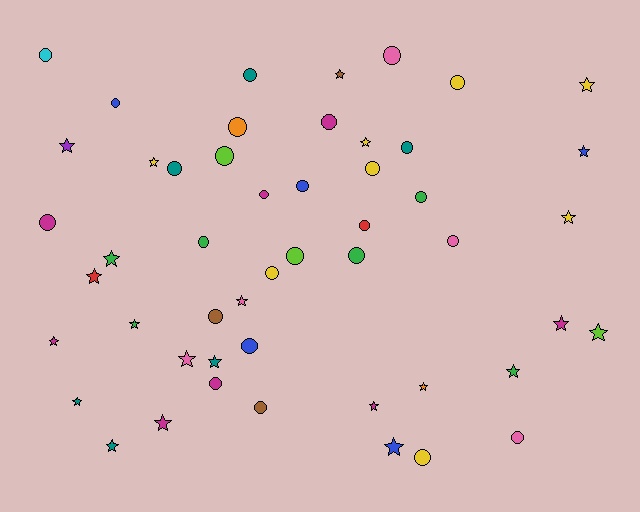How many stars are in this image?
There are 23 stars.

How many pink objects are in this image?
There are 5 pink objects.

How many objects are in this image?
There are 50 objects.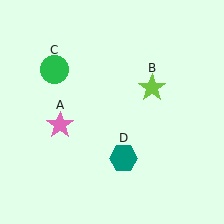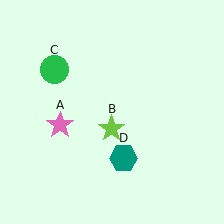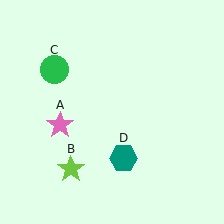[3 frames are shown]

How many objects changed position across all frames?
1 object changed position: lime star (object B).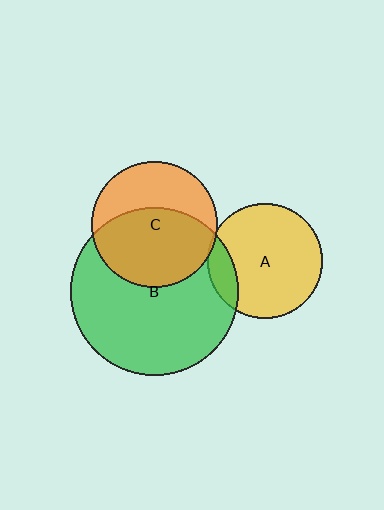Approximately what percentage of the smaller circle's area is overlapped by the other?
Approximately 60%.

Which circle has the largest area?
Circle B (green).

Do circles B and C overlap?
Yes.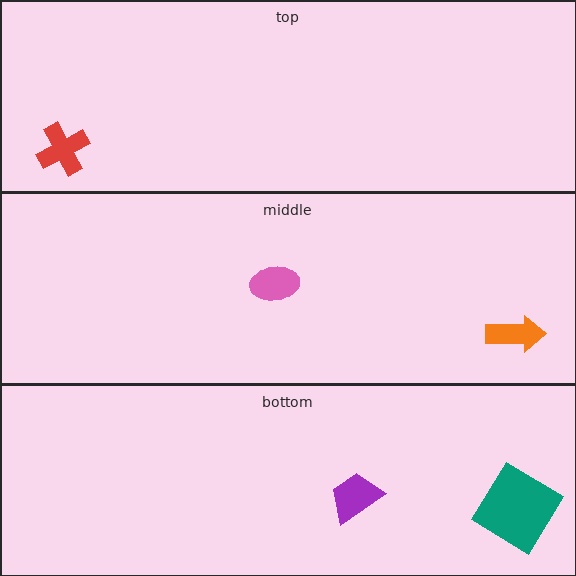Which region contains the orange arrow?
The middle region.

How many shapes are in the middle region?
2.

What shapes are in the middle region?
The orange arrow, the pink ellipse.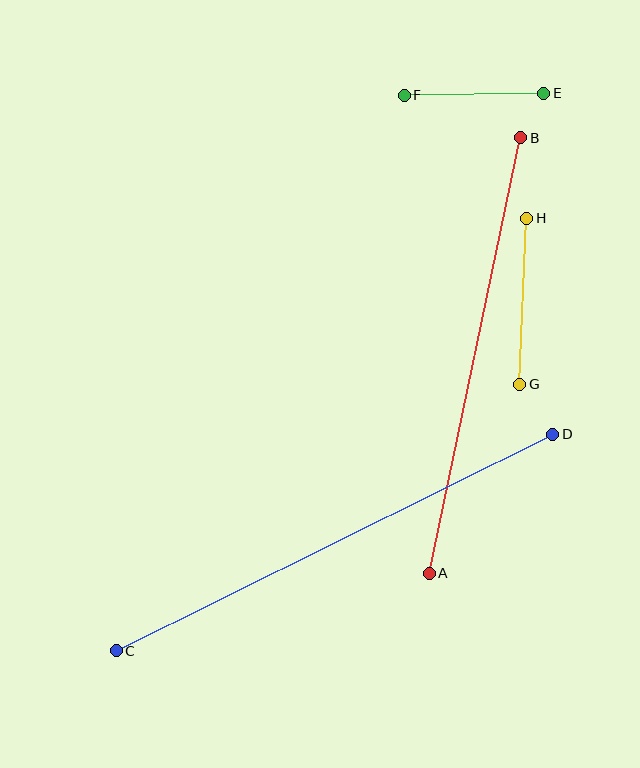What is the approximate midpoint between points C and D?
The midpoint is at approximately (335, 543) pixels.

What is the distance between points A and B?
The distance is approximately 445 pixels.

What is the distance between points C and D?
The distance is approximately 487 pixels.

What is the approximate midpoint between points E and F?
The midpoint is at approximately (474, 94) pixels.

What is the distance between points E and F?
The distance is approximately 140 pixels.